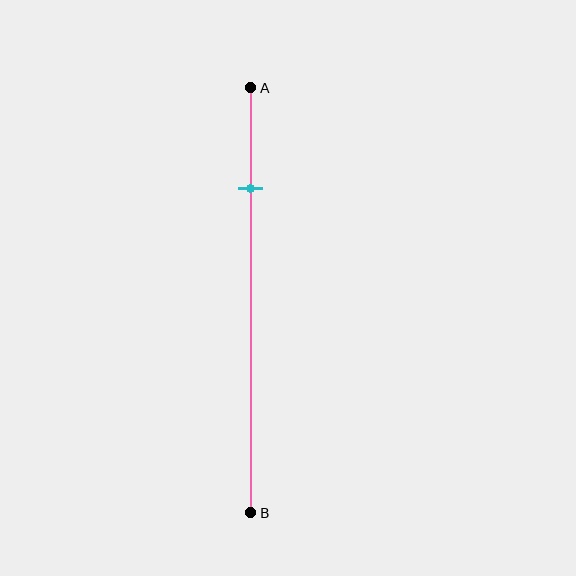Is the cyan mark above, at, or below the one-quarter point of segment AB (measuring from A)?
The cyan mark is approximately at the one-quarter point of segment AB.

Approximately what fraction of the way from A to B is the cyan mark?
The cyan mark is approximately 25% of the way from A to B.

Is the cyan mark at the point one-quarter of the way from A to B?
Yes, the mark is approximately at the one-quarter point.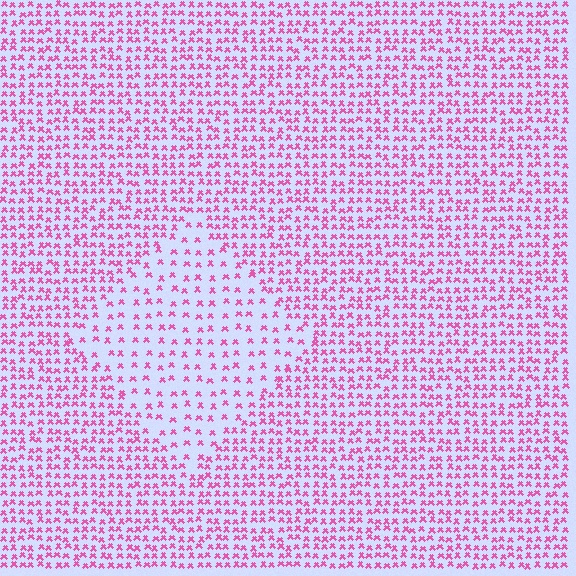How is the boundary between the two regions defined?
The boundary is defined by a change in element density (approximately 2.1x ratio). All elements are the same color, size, and shape.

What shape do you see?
I see a diamond.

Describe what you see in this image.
The image contains small pink elements arranged at two different densities. A diamond-shaped region is visible where the elements are less densely packed than the surrounding area.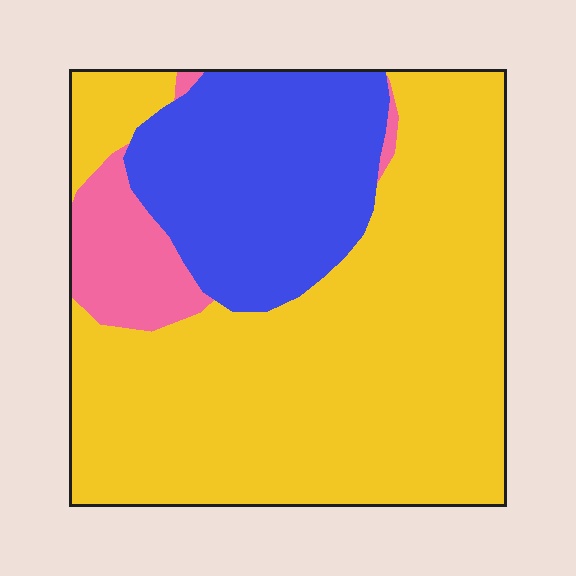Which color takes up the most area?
Yellow, at roughly 65%.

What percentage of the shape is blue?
Blue takes up about one quarter (1/4) of the shape.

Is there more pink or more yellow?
Yellow.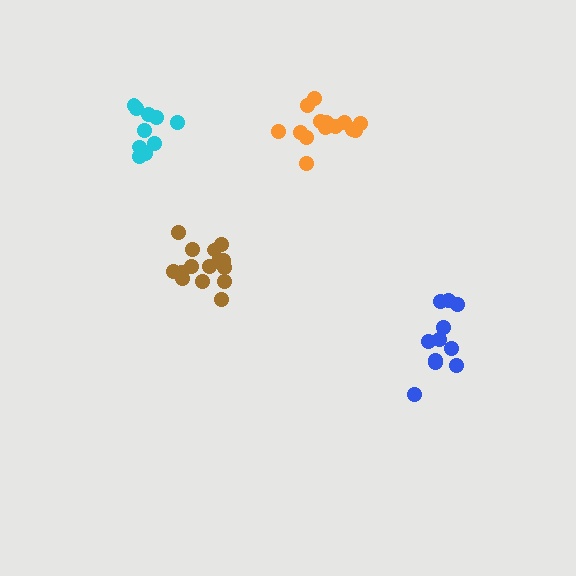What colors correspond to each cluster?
The clusters are colored: orange, cyan, blue, brown.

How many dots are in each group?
Group 1: 14 dots, Group 2: 10 dots, Group 3: 11 dots, Group 4: 15 dots (50 total).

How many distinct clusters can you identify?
There are 4 distinct clusters.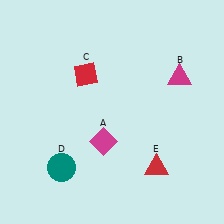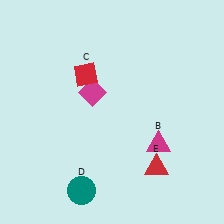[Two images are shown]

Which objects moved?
The objects that moved are: the magenta diamond (A), the magenta triangle (B), the teal circle (D).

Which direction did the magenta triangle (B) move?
The magenta triangle (B) moved down.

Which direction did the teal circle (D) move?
The teal circle (D) moved down.